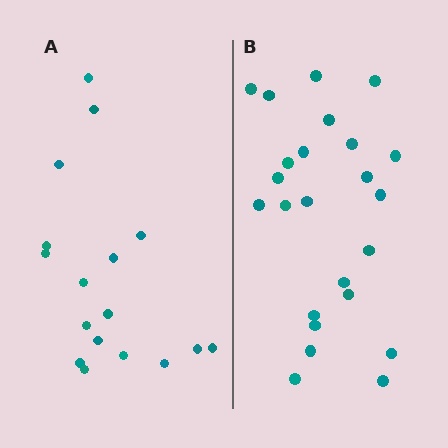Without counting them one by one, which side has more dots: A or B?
Region B (the right region) has more dots.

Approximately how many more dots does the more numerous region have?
Region B has roughly 8 or so more dots than region A.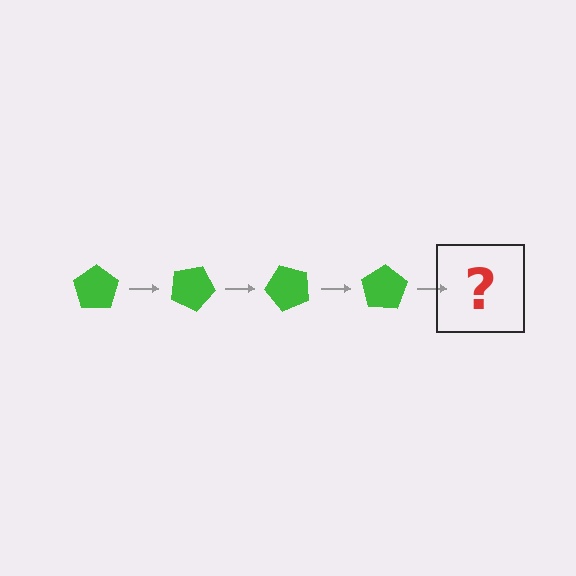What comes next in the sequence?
The next element should be a green pentagon rotated 100 degrees.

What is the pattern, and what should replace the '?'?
The pattern is that the pentagon rotates 25 degrees each step. The '?' should be a green pentagon rotated 100 degrees.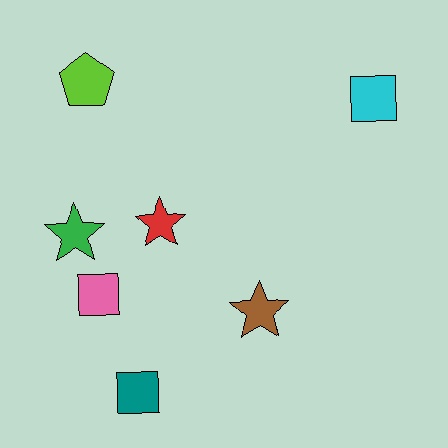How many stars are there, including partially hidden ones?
There are 3 stars.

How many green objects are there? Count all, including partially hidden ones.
There is 1 green object.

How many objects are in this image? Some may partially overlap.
There are 7 objects.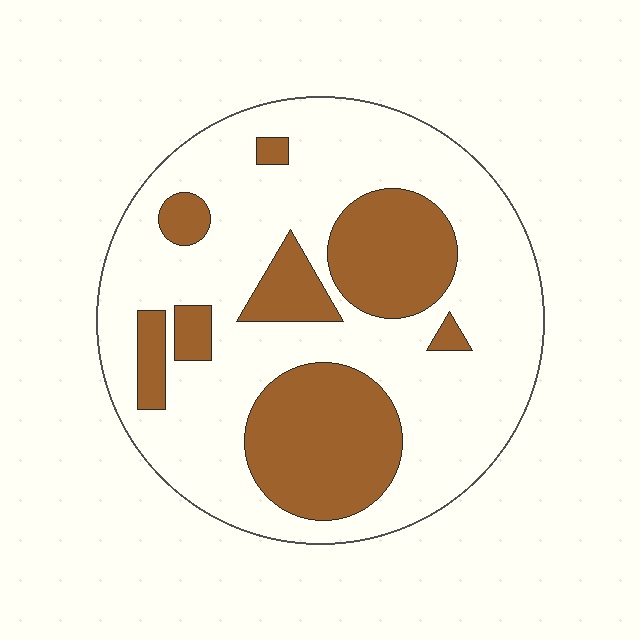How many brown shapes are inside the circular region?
8.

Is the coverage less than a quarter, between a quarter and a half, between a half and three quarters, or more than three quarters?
Between a quarter and a half.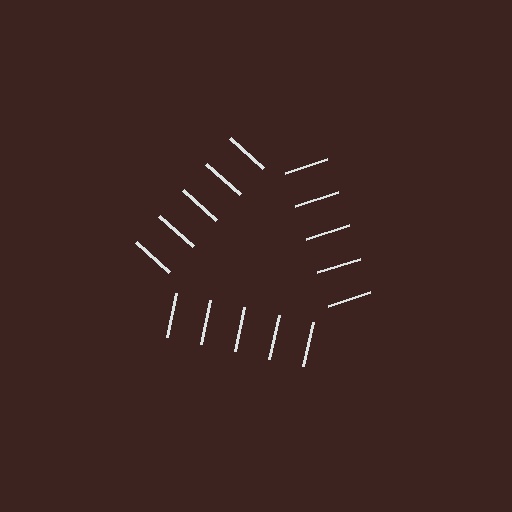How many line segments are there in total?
15 — 5 along each of the 3 edges.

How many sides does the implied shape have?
3 sides — the line-ends trace a triangle.